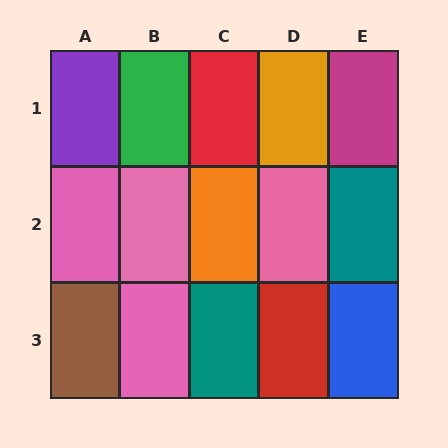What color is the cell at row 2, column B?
Pink.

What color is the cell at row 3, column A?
Brown.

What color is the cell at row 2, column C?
Orange.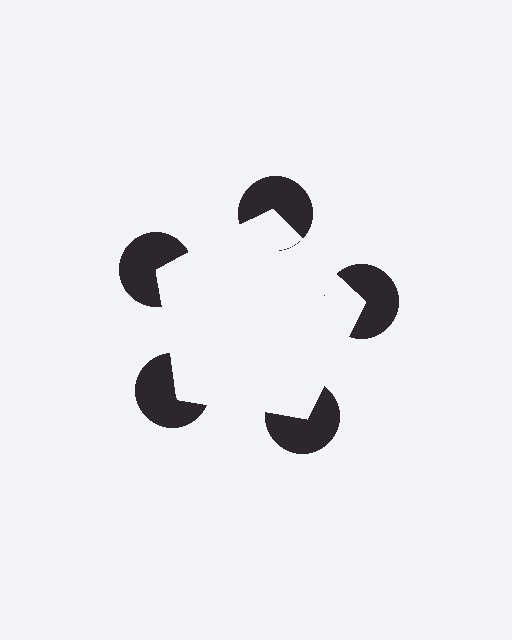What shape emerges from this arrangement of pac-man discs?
An illusory pentagon — its edges are inferred from the aligned wedge cuts in the pac-man discs, not physically drawn.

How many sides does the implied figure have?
5 sides.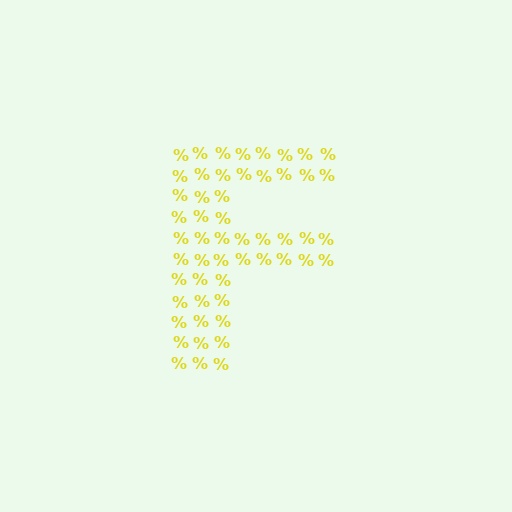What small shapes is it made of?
It is made of small percent signs.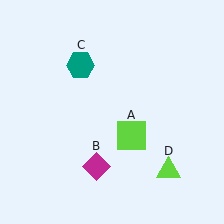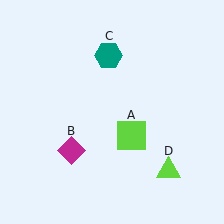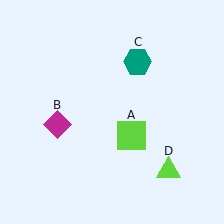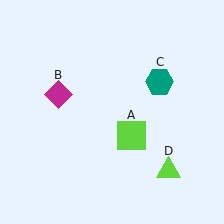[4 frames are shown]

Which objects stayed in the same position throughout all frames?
Lime square (object A) and lime triangle (object D) remained stationary.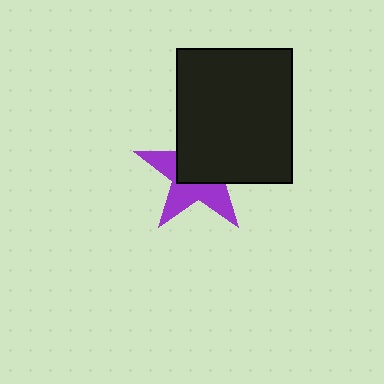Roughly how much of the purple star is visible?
About half of it is visible (roughly 46%).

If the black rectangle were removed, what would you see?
You would see the complete purple star.